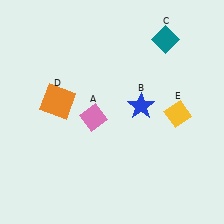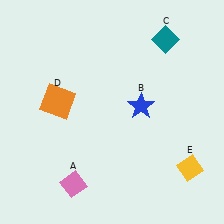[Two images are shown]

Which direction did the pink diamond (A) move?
The pink diamond (A) moved down.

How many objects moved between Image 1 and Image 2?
2 objects moved between the two images.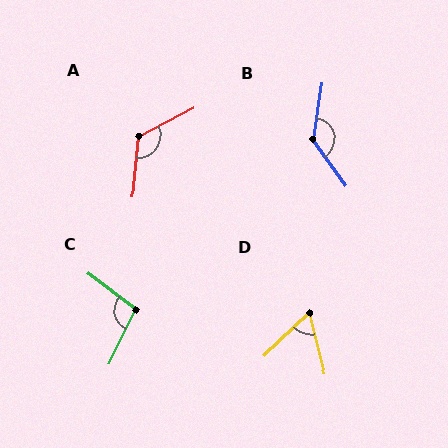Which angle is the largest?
B, at approximately 136 degrees.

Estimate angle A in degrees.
Approximately 123 degrees.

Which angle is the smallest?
D, at approximately 61 degrees.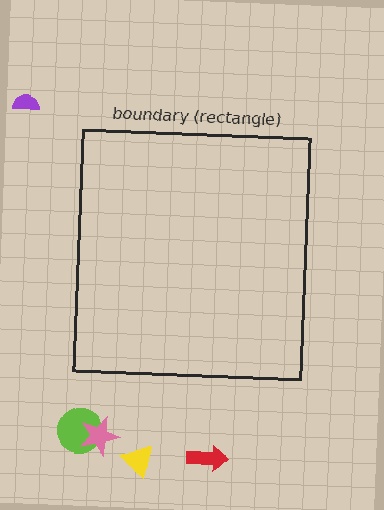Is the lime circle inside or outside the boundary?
Outside.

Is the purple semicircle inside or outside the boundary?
Outside.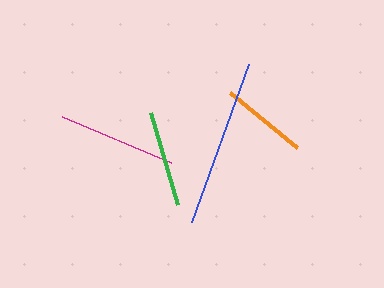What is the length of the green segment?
The green segment is approximately 96 pixels long.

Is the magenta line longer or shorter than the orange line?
The magenta line is longer than the orange line.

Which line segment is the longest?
The blue line is the longest at approximately 168 pixels.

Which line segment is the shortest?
The orange line is the shortest at approximately 87 pixels.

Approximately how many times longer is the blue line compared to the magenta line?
The blue line is approximately 1.4 times the length of the magenta line.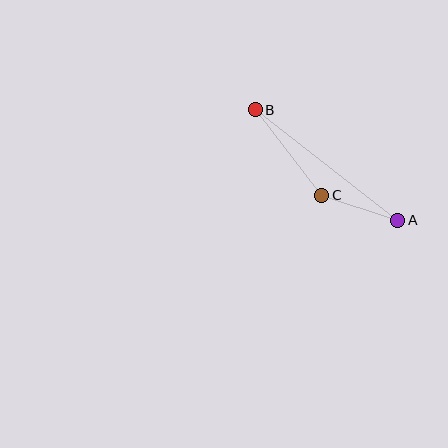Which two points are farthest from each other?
Points A and B are farthest from each other.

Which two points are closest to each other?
Points A and C are closest to each other.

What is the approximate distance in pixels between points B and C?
The distance between B and C is approximately 108 pixels.